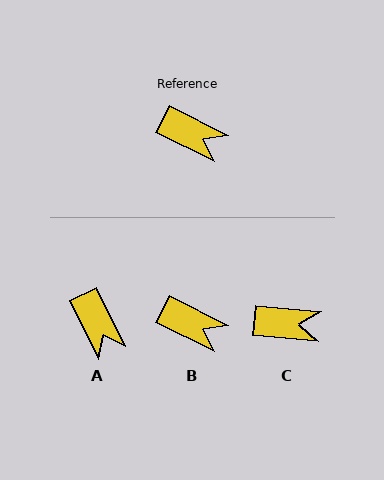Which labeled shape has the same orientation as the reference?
B.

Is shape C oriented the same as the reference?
No, it is off by about 21 degrees.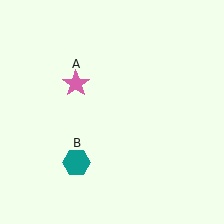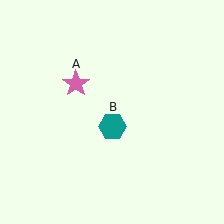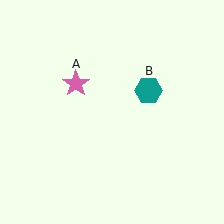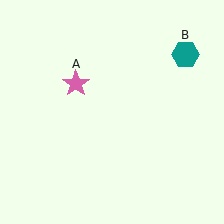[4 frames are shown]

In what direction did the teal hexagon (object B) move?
The teal hexagon (object B) moved up and to the right.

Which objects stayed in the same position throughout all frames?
Pink star (object A) remained stationary.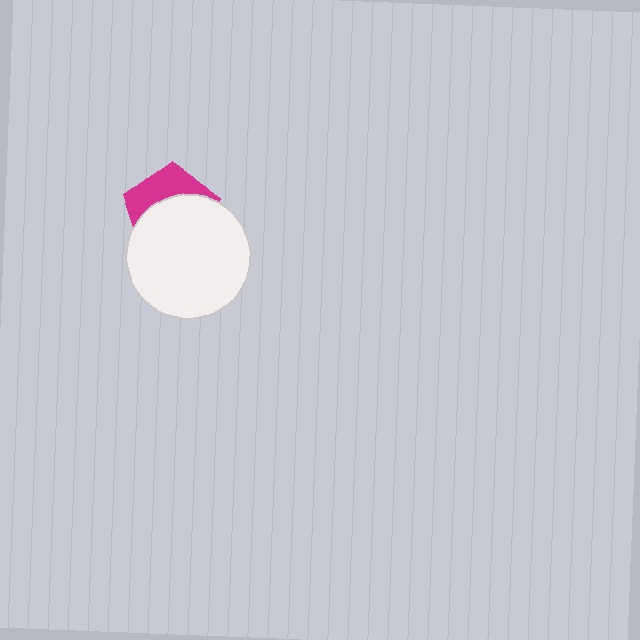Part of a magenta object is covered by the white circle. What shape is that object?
It is a pentagon.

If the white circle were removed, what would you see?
You would see the complete magenta pentagon.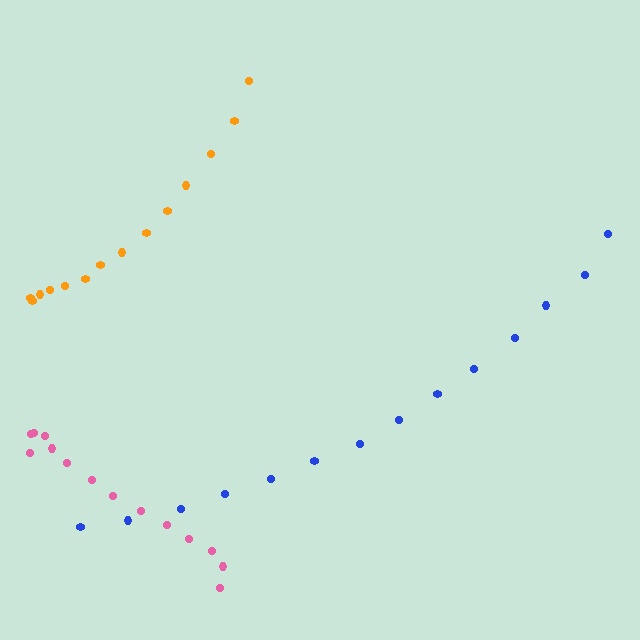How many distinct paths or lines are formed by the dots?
There are 3 distinct paths.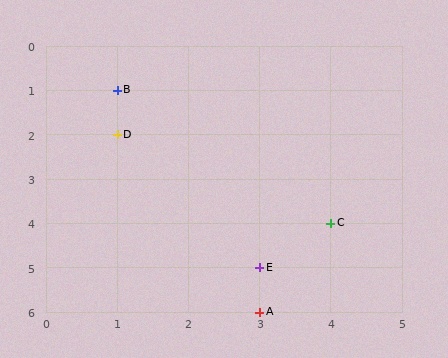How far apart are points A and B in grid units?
Points A and B are 2 columns and 5 rows apart (about 5.4 grid units diagonally).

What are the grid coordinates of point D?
Point D is at grid coordinates (1, 2).